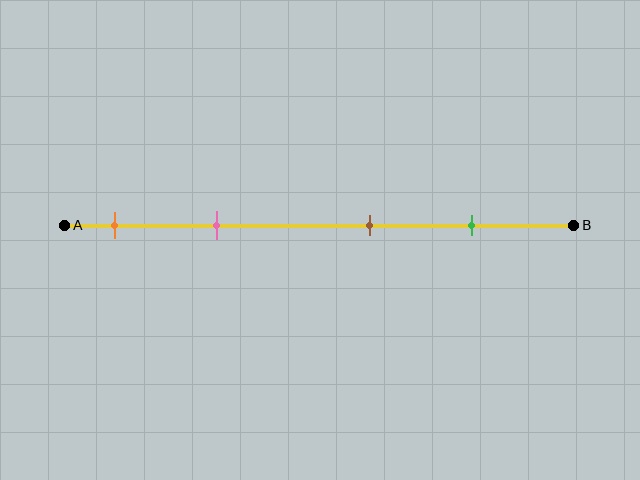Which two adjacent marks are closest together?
The orange and pink marks are the closest adjacent pair.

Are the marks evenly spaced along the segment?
No, the marks are not evenly spaced.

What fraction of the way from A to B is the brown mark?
The brown mark is approximately 60% (0.6) of the way from A to B.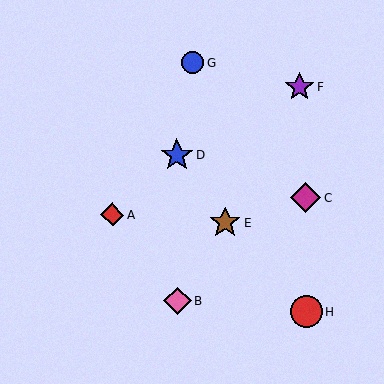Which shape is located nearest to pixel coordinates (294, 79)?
The purple star (labeled F) at (299, 87) is nearest to that location.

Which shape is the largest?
The blue star (labeled D) is the largest.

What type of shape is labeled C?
Shape C is a magenta diamond.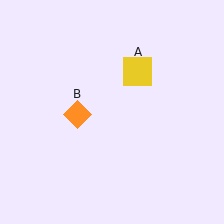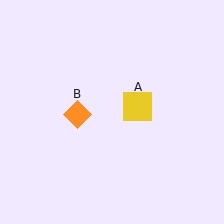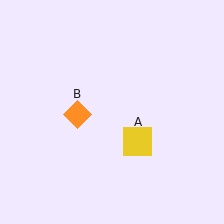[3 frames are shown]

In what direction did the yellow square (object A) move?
The yellow square (object A) moved down.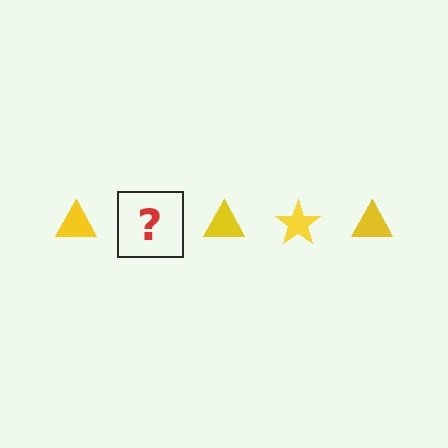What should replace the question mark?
The question mark should be replaced with a yellow star.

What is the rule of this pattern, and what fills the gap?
The rule is that the pattern cycles through triangle, star shapes in yellow. The gap should be filled with a yellow star.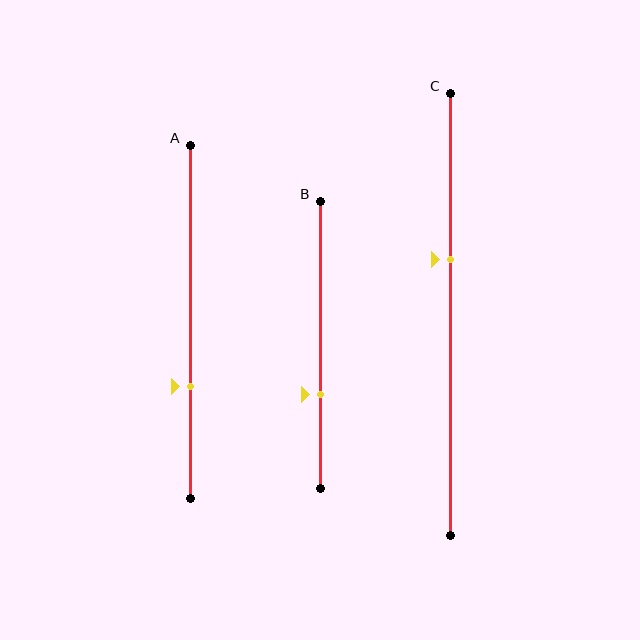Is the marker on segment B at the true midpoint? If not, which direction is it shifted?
No, the marker on segment B is shifted downward by about 17% of the segment length.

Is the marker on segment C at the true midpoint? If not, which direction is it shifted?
No, the marker on segment C is shifted upward by about 12% of the segment length.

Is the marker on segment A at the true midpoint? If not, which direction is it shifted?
No, the marker on segment A is shifted downward by about 18% of the segment length.